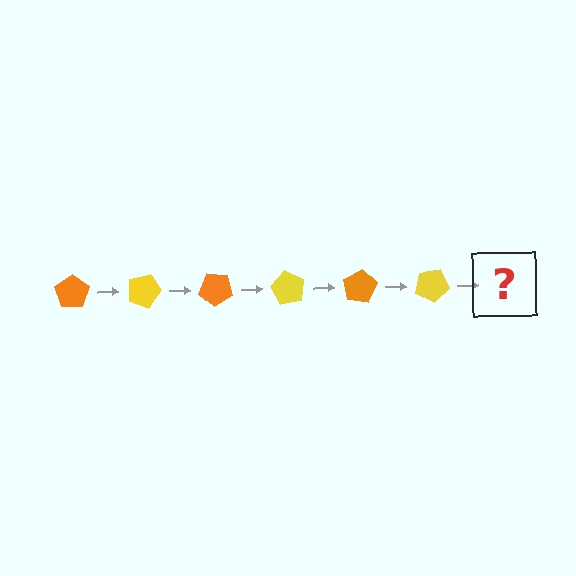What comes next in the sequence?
The next element should be an orange pentagon, rotated 120 degrees from the start.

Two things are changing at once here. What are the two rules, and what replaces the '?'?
The two rules are that it rotates 20 degrees each step and the color cycles through orange and yellow. The '?' should be an orange pentagon, rotated 120 degrees from the start.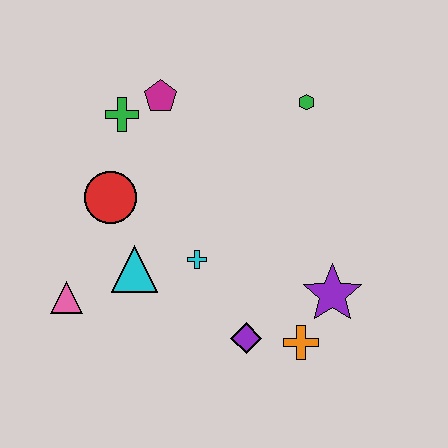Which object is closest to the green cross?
The magenta pentagon is closest to the green cross.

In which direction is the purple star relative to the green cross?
The purple star is to the right of the green cross.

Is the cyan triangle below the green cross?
Yes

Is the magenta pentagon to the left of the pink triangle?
No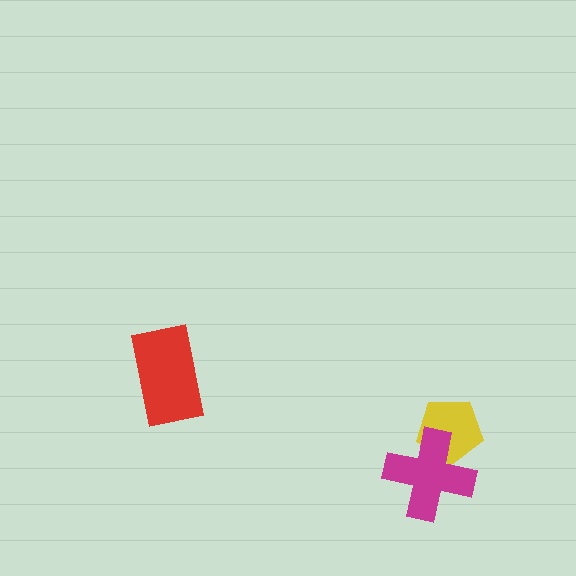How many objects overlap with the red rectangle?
0 objects overlap with the red rectangle.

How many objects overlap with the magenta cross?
1 object overlaps with the magenta cross.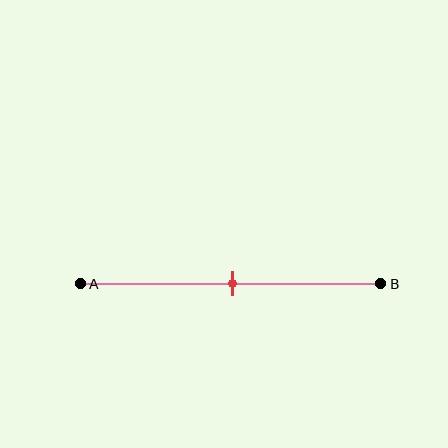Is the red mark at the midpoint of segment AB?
Yes, the mark is approximately at the midpoint.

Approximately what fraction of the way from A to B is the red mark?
The red mark is approximately 50% of the way from A to B.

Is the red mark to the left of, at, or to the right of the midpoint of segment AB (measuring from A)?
The red mark is approximately at the midpoint of segment AB.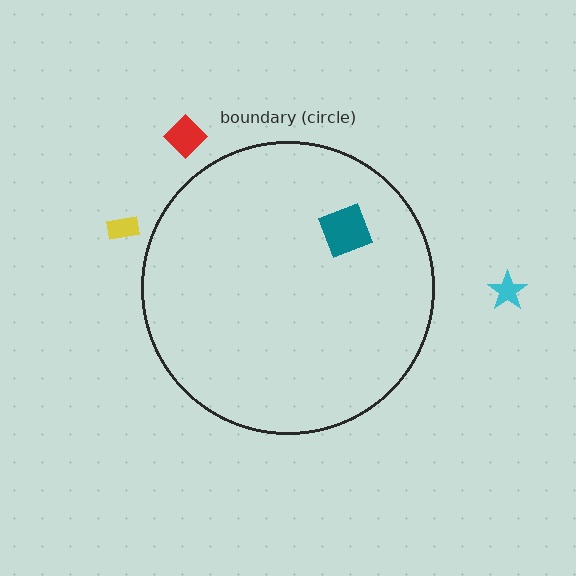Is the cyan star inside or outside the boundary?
Outside.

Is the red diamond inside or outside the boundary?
Outside.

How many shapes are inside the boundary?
1 inside, 3 outside.